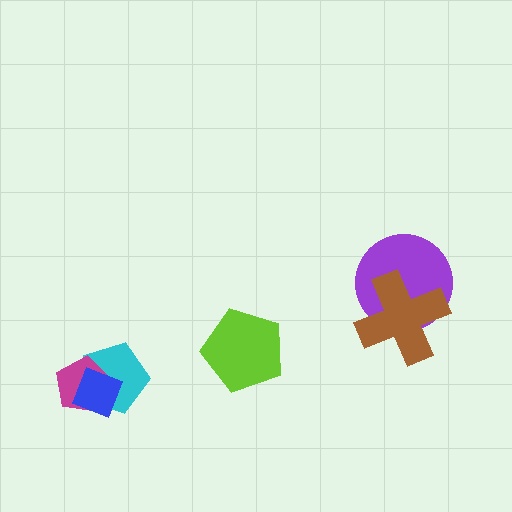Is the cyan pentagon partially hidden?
Yes, it is partially covered by another shape.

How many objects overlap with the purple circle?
1 object overlaps with the purple circle.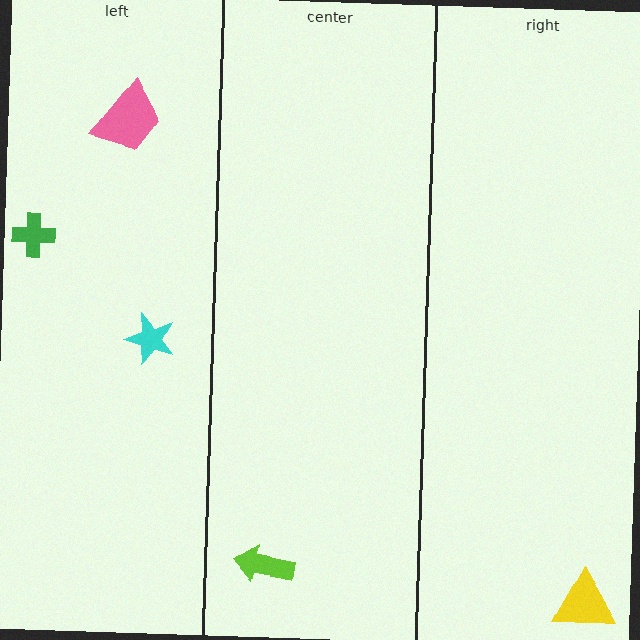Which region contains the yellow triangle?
The right region.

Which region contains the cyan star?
The left region.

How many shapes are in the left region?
3.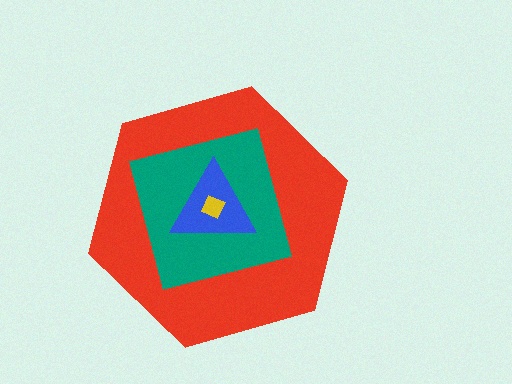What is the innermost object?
The yellow diamond.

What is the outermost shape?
The red hexagon.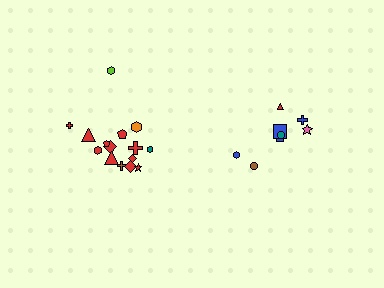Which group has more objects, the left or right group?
The left group.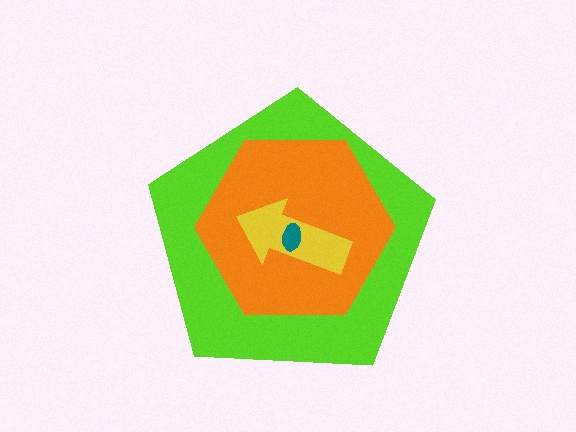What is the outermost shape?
The lime pentagon.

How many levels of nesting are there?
4.